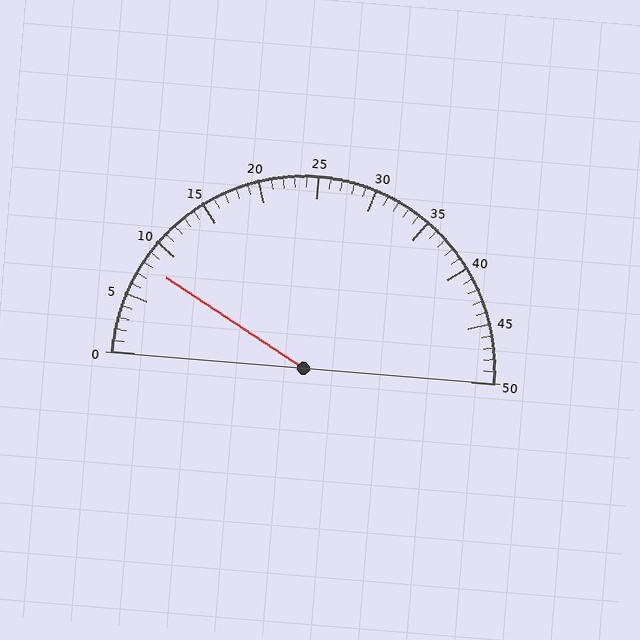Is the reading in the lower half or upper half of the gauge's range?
The reading is in the lower half of the range (0 to 50).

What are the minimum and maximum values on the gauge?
The gauge ranges from 0 to 50.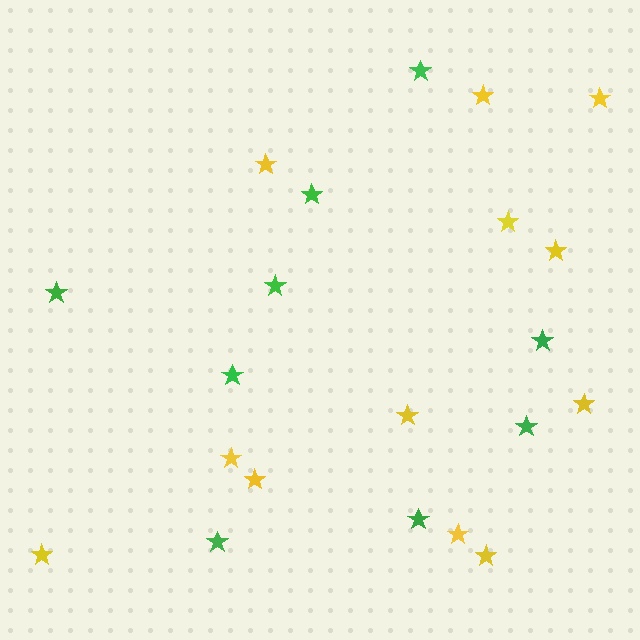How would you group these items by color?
There are 2 groups: one group of green stars (9) and one group of yellow stars (12).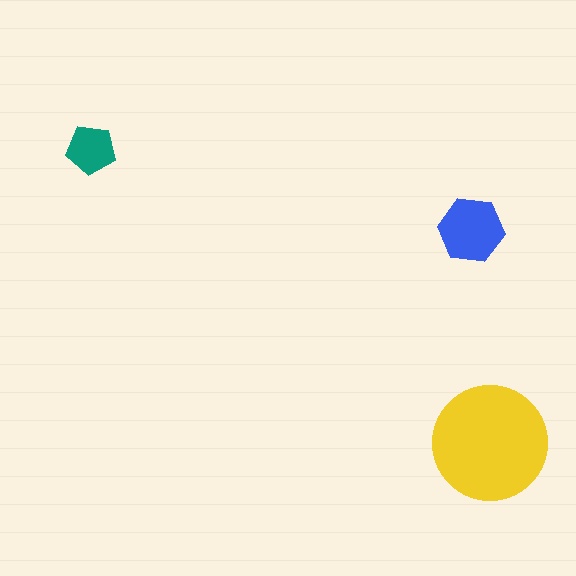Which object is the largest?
The yellow circle.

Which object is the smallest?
The teal pentagon.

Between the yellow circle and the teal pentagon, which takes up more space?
The yellow circle.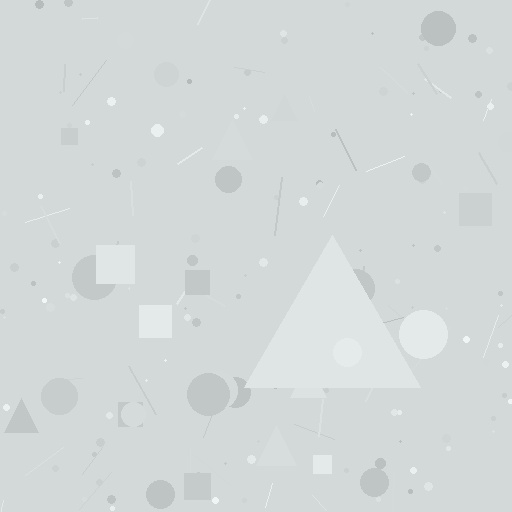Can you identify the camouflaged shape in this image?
The camouflaged shape is a triangle.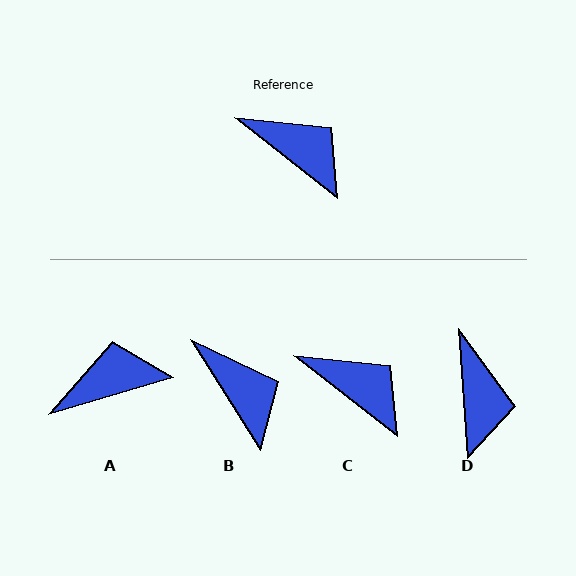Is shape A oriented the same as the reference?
No, it is off by about 54 degrees.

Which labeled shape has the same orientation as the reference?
C.